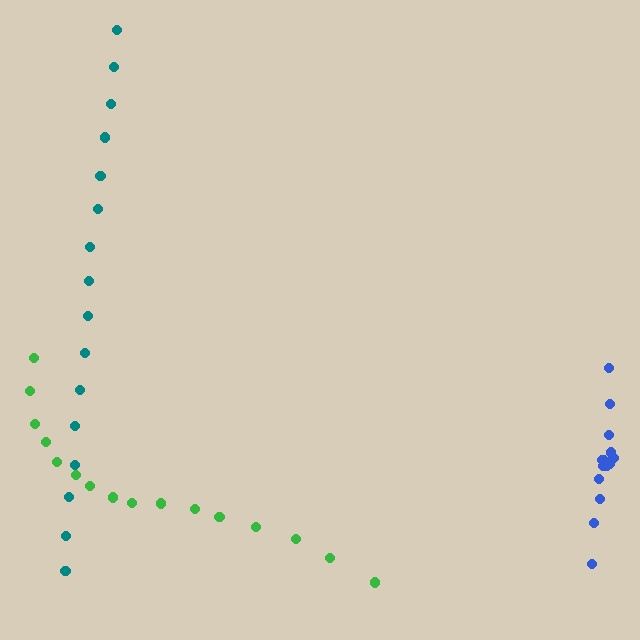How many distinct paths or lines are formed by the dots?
There are 3 distinct paths.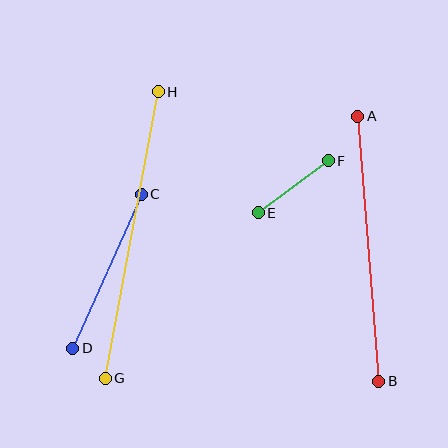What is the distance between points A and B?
The distance is approximately 266 pixels.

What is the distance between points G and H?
The distance is approximately 292 pixels.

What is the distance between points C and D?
The distance is approximately 168 pixels.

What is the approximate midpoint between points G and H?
The midpoint is at approximately (132, 235) pixels.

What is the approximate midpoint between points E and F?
The midpoint is at approximately (293, 187) pixels.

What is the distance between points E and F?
The distance is approximately 87 pixels.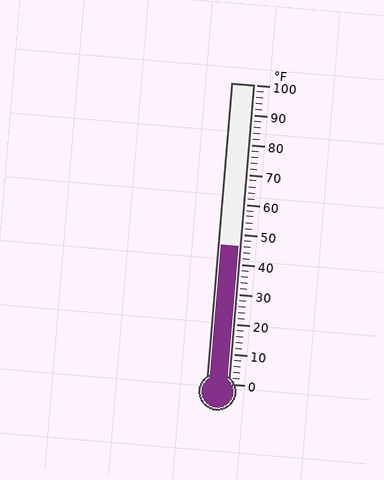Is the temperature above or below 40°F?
The temperature is above 40°F.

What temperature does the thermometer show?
The thermometer shows approximately 46°F.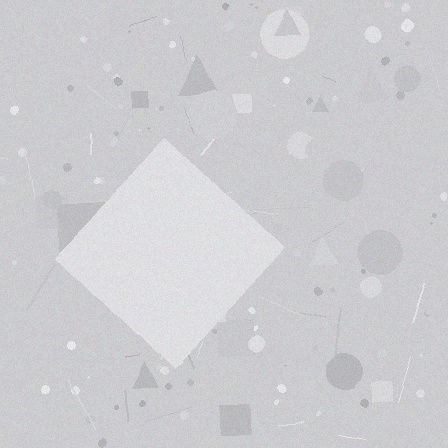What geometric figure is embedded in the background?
A diamond is embedded in the background.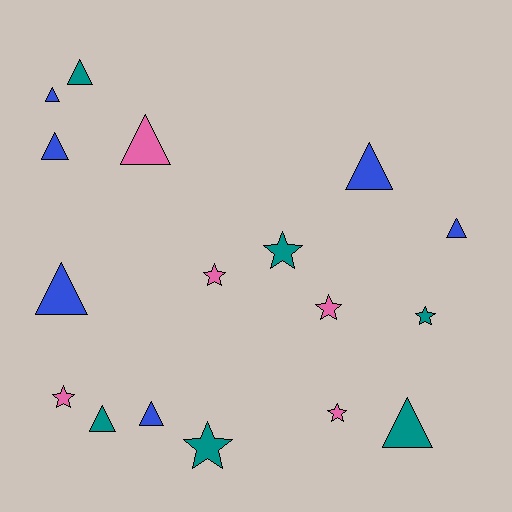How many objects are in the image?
There are 17 objects.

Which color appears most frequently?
Teal, with 6 objects.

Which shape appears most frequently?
Triangle, with 10 objects.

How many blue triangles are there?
There are 6 blue triangles.